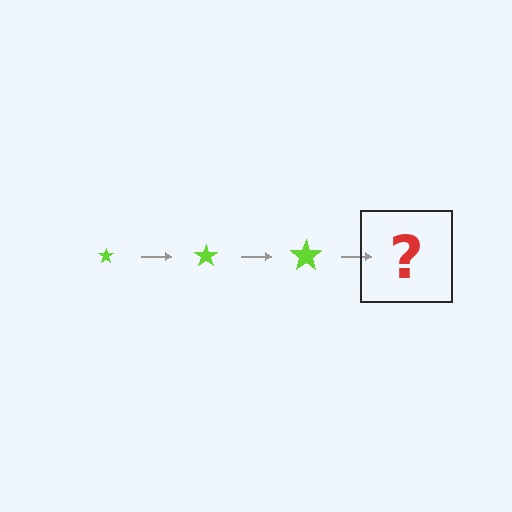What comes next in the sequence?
The next element should be a lime star, larger than the previous one.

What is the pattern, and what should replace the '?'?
The pattern is that the star gets progressively larger each step. The '?' should be a lime star, larger than the previous one.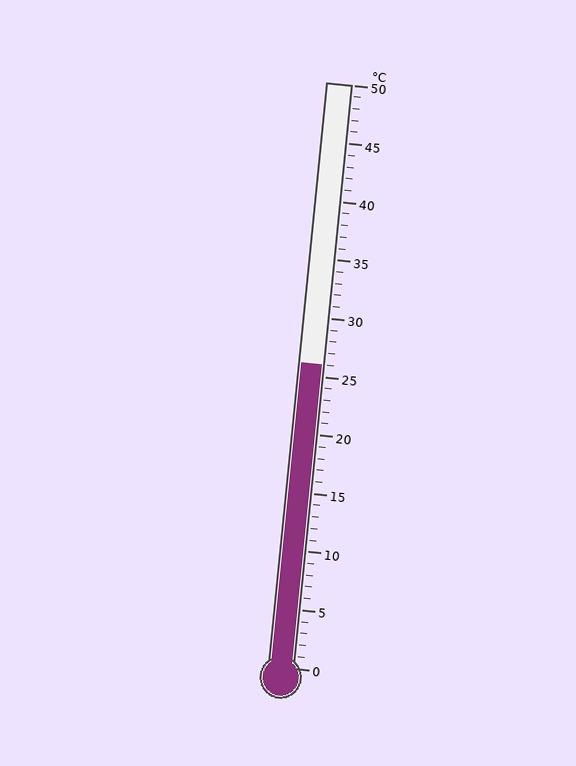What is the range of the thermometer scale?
The thermometer scale ranges from 0°C to 50°C.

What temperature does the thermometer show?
The thermometer shows approximately 26°C.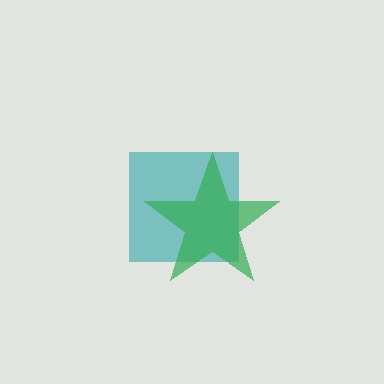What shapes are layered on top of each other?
The layered shapes are: a teal square, a green star.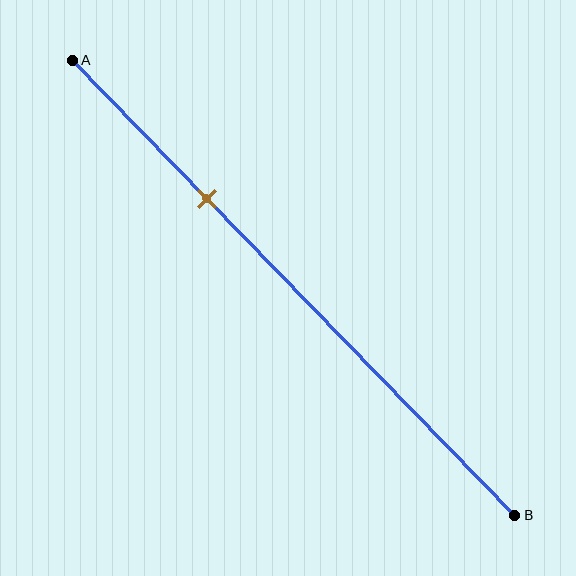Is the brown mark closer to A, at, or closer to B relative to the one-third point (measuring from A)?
The brown mark is approximately at the one-third point of segment AB.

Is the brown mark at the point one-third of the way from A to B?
Yes, the mark is approximately at the one-third point.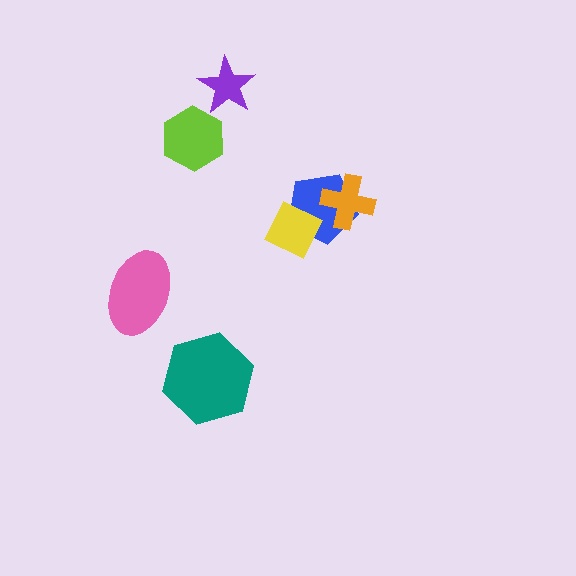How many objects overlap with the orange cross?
1 object overlaps with the orange cross.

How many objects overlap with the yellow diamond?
1 object overlaps with the yellow diamond.